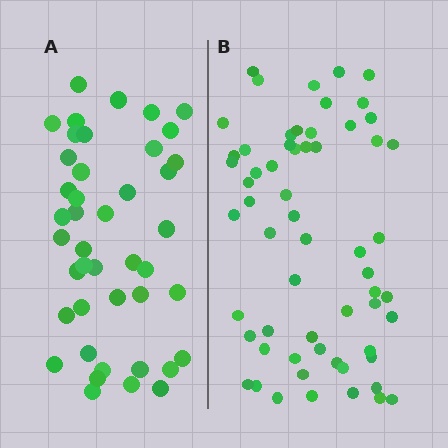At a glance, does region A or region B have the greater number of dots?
Region B (the right region) has more dots.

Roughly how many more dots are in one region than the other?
Region B has approximately 15 more dots than region A.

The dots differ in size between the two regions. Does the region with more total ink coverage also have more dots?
No. Region A has more total ink coverage because its dots are larger, but region B actually contains more individual dots. Total area can be misleading — the number of items is what matters here.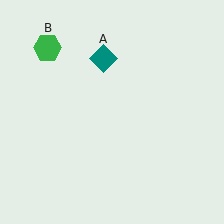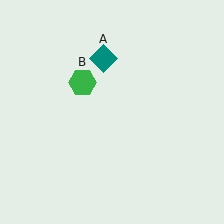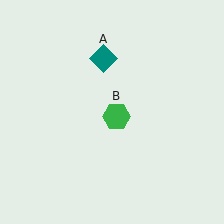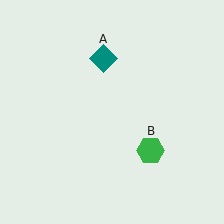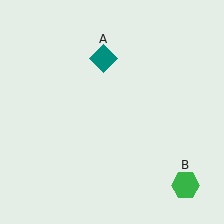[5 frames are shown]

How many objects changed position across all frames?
1 object changed position: green hexagon (object B).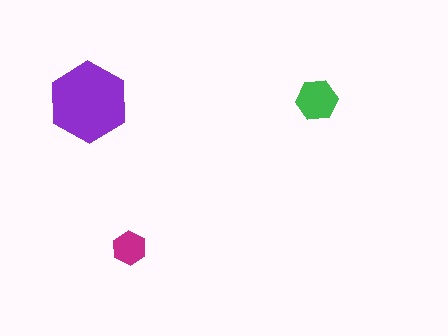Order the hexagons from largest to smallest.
the purple one, the green one, the magenta one.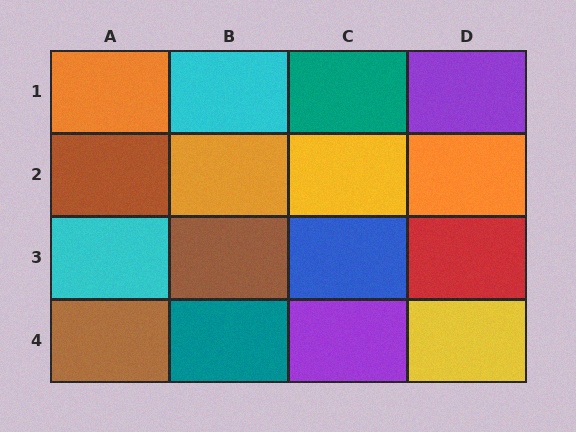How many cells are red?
1 cell is red.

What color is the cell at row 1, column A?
Orange.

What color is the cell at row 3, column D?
Red.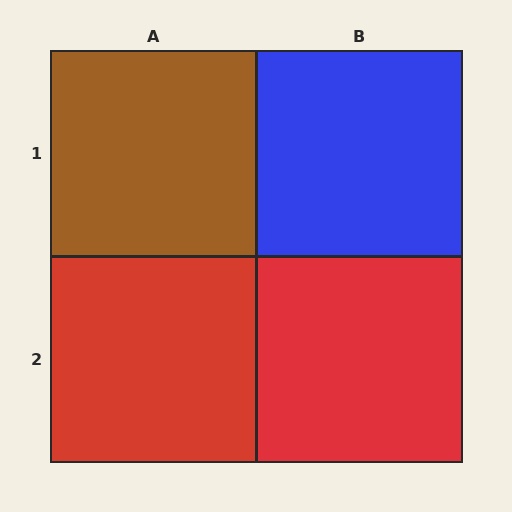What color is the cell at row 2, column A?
Red.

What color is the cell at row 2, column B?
Red.